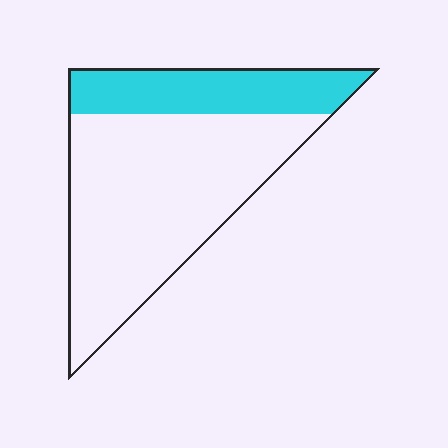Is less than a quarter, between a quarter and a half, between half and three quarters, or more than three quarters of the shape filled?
Between a quarter and a half.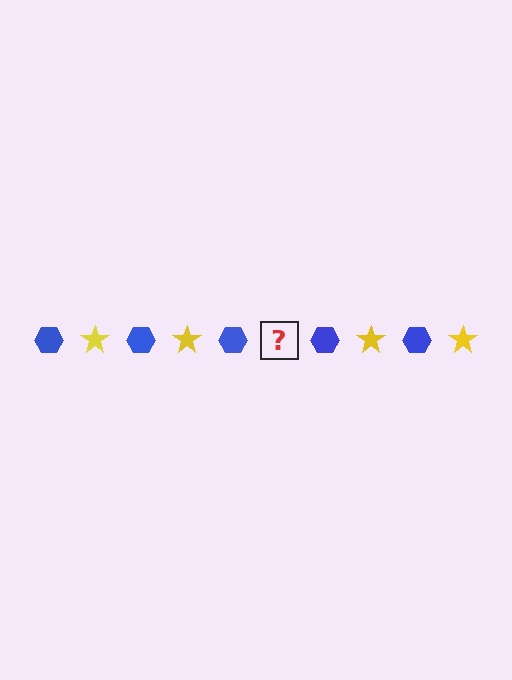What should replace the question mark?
The question mark should be replaced with a yellow star.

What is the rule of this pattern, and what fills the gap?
The rule is that the pattern alternates between blue hexagon and yellow star. The gap should be filled with a yellow star.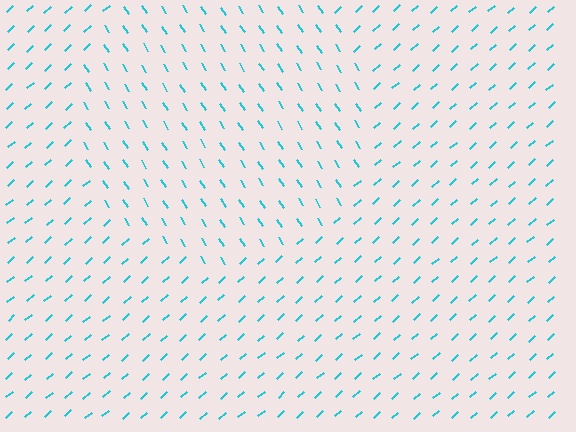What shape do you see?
I see a circle.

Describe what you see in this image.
The image is filled with small cyan line segments. A circle region in the image has lines oriented differently from the surrounding lines, creating a visible texture boundary.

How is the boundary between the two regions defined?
The boundary is defined purely by a change in line orientation (approximately 80 degrees difference). All lines are the same color and thickness.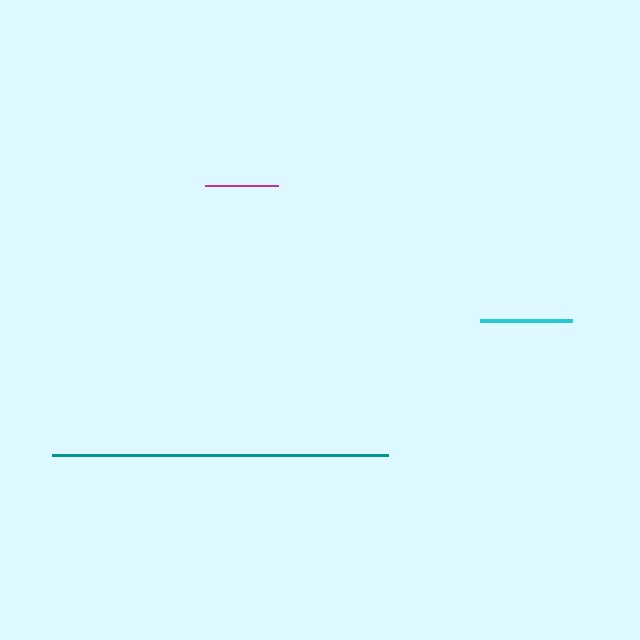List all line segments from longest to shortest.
From longest to shortest: teal, cyan, magenta.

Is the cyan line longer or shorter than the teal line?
The teal line is longer than the cyan line.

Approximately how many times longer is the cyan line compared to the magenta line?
The cyan line is approximately 1.3 times the length of the magenta line.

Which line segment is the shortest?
The magenta line is the shortest at approximately 73 pixels.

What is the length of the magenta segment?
The magenta segment is approximately 73 pixels long.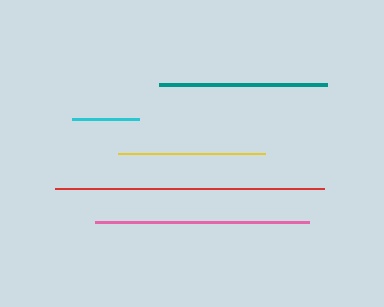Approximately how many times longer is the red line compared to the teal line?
The red line is approximately 1.6 times the length of the teal line.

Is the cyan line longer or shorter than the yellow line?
The yellow line is longer than the cyan line.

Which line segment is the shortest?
The cyan line is the shortest at approximately 67 pixels.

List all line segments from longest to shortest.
From longest to shortest: red, pink, teal, yellow, cyan.